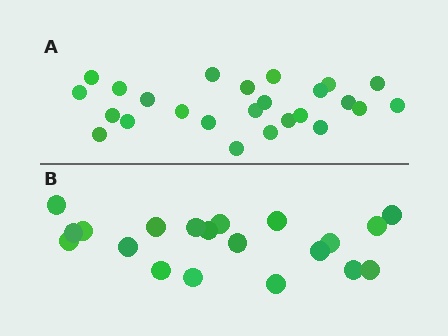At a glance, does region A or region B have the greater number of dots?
Region A (the top region) has more dots.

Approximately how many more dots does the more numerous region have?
Region A has about 5 more dots than region B.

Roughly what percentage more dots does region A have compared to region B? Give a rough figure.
About 25% more.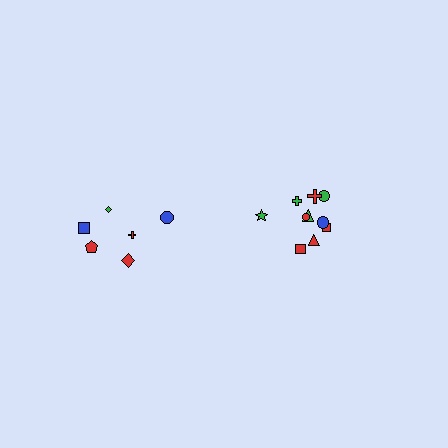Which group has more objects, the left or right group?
The right group.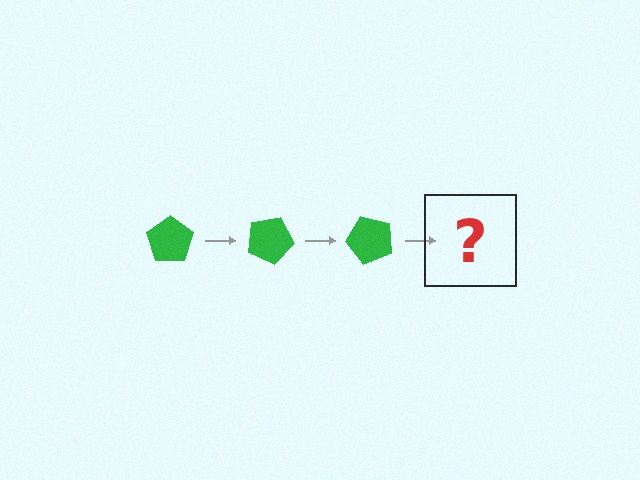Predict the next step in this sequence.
The next step is a green pentagon rotated 75 degrees.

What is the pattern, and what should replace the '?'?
The pattern is that the pentagon rotates 25 degrees each step. The '?' should be a green pentagon rotated 75 degrees.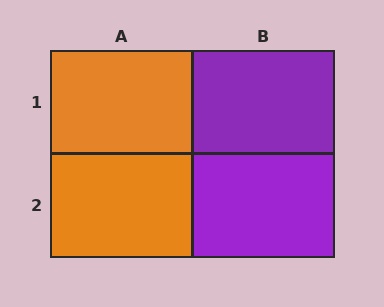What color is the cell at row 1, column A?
Orange.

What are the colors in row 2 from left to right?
Orange, purple.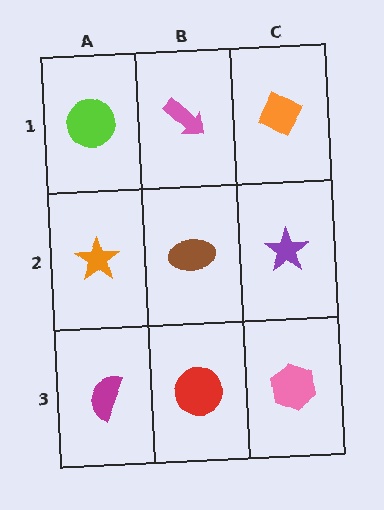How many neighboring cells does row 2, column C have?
3.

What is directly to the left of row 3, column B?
A magenta semicircle.